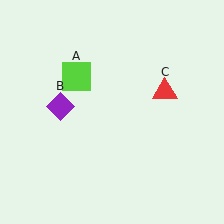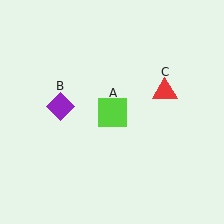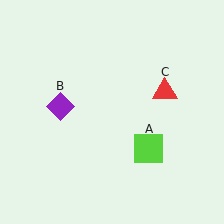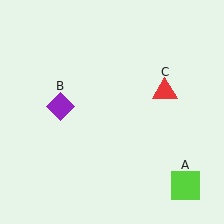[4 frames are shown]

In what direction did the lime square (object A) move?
The lime square (object A) moved down and to the right.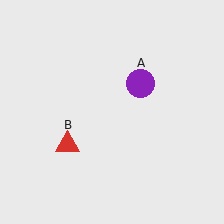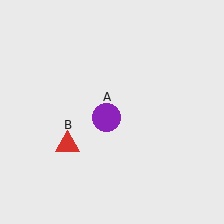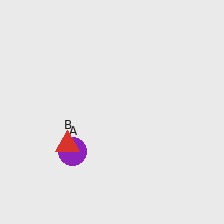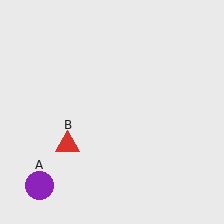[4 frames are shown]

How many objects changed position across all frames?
1 object changed position: purple circle (object A).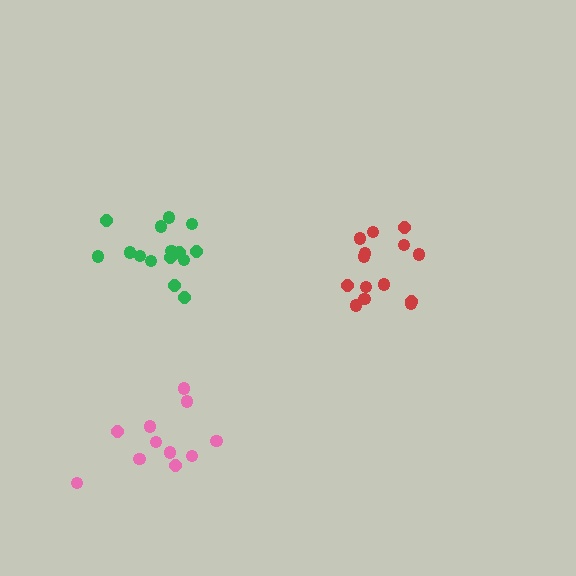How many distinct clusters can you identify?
There are 3 distinct clusters.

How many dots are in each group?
Group 1: 15 dots, Group 2: 14 dots, Group 3: 11 dots (40 total).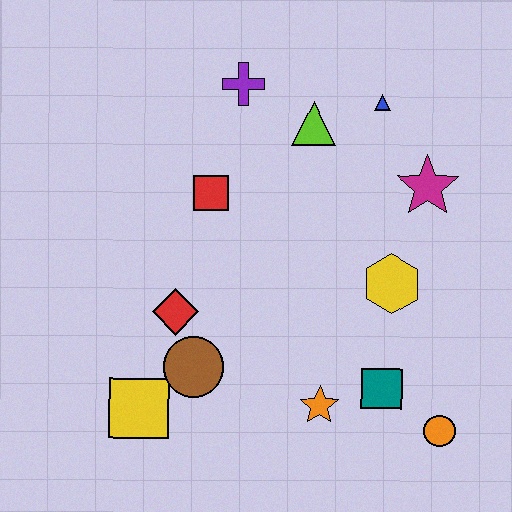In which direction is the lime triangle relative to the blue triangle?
The lime triangle is to the left of the blue triangle.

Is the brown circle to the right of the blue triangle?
No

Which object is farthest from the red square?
The orange circle is farthest from the red square.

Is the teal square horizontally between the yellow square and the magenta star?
Yes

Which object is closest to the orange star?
The teal square is closest to the orange star.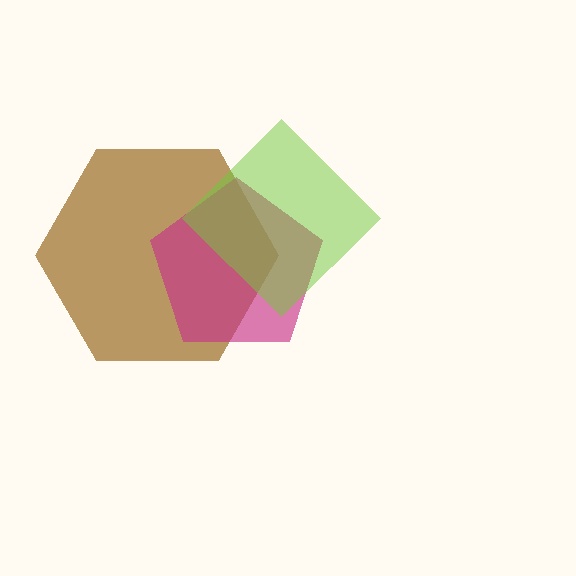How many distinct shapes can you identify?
There are 3 distinct shapes: a brown hexagon, a magenta pentagon, a lime diamond.